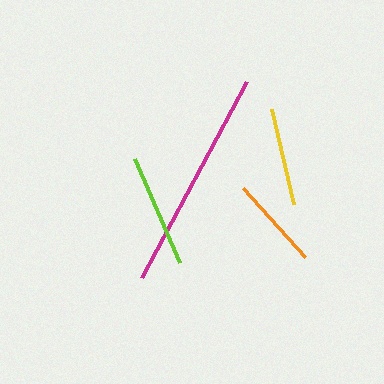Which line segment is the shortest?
The orange line is the shortest at approximately 92 pixels.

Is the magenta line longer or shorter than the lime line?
The magenta line is longer than the lime line.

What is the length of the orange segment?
The orange segment is approximately 92 pixels long.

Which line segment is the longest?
The magenta line is the longest at approximately 223 pixels.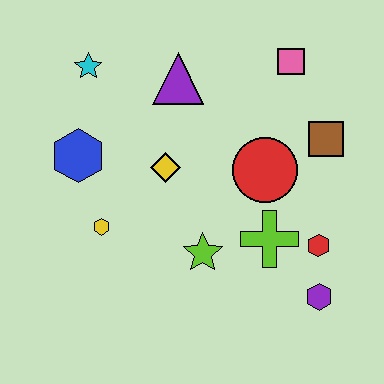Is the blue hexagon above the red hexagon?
Yes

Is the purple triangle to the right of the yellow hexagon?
Yes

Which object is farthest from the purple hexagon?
The cyan star is farthest from the purple hexagon.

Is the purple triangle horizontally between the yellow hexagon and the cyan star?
No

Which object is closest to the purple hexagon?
The red hexagon is closest to the purple hexagon.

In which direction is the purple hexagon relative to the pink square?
The purple hexagon is below the pink square.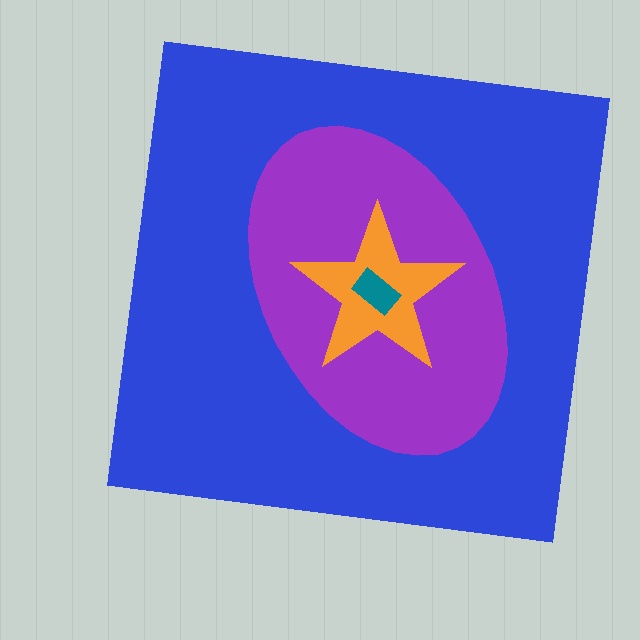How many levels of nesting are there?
4.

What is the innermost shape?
The teal rectangle.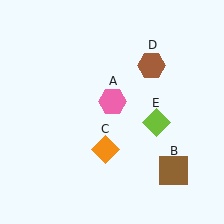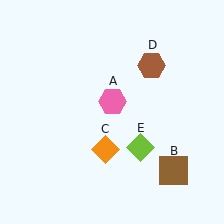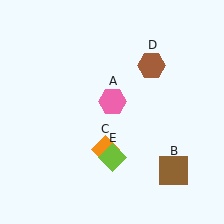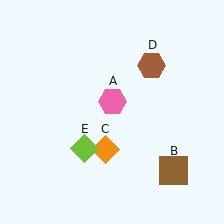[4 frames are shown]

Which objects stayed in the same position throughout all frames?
Pink hexagon (object A) and brown square (object B) and orange diamond (object C) and brown hexagon (object D) remained stationary.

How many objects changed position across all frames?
1 object changed position: lime diamond (object E).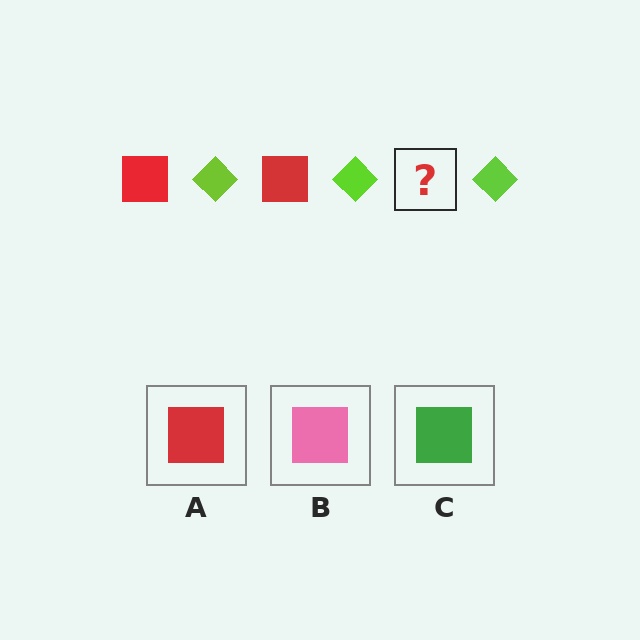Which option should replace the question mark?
Option A.